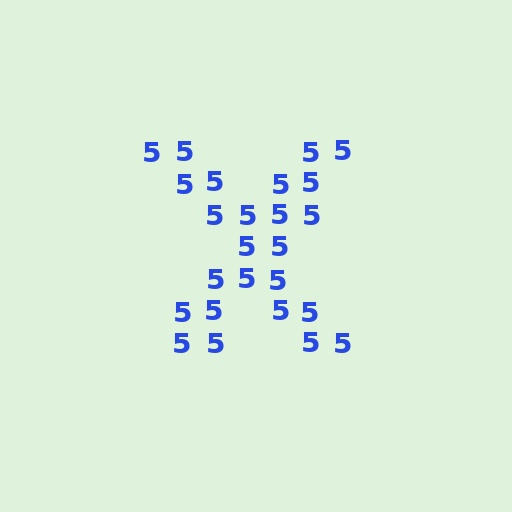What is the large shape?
The large shape is the letter X.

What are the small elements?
The small elements are digit 5's.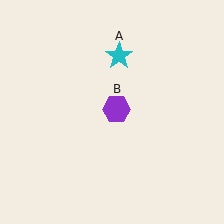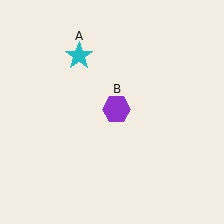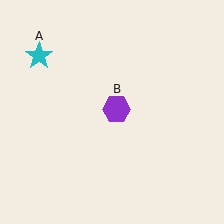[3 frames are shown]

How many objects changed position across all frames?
1 object changed position: cyan star (object A).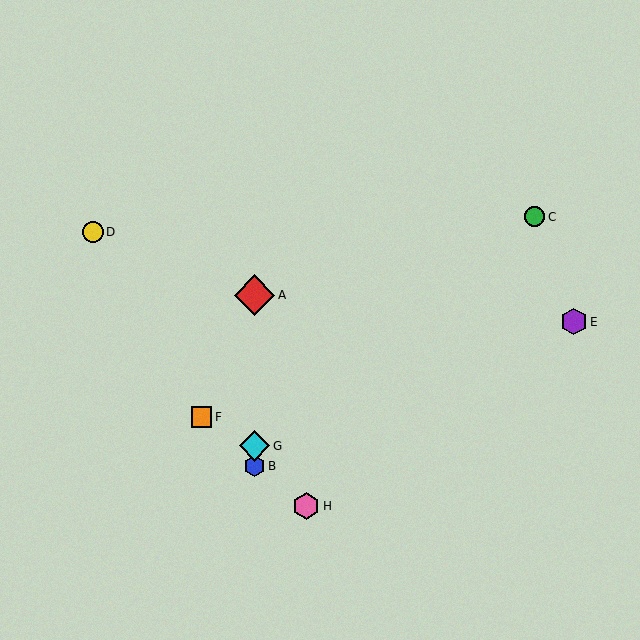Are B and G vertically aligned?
Yes, both are at x≈254.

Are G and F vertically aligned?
No, G is at x≈254 and F is at x≈201.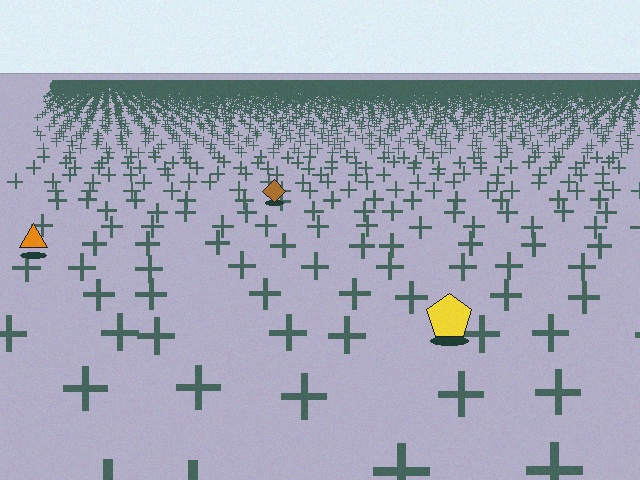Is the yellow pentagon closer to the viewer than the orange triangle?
Yes. The yellow pentagon is closer — you can tell from the texture gradient: the ground texture is coarser near it.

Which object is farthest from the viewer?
The brown diamond is farthest from the viewer. It appears smaller and the ground texture around it is denser.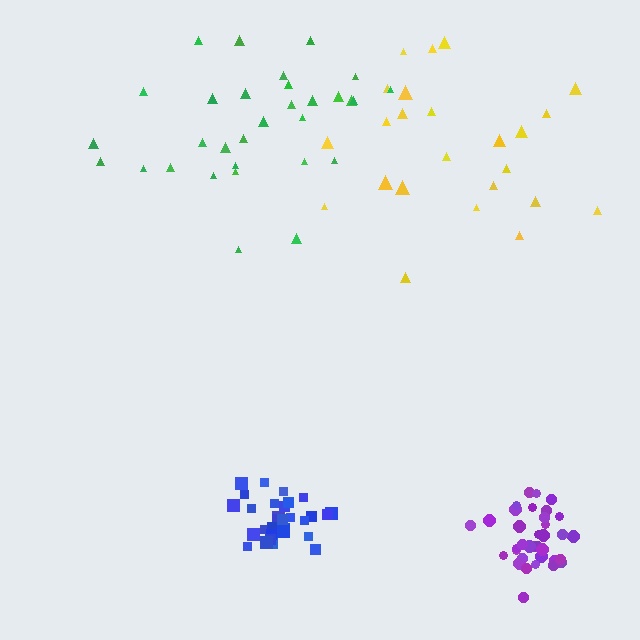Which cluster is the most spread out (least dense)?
Yellow.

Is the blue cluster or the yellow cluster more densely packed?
Blue.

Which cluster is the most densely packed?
Blue.